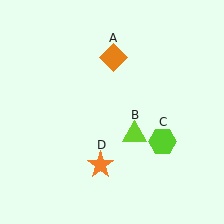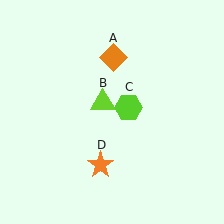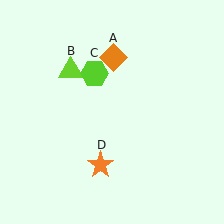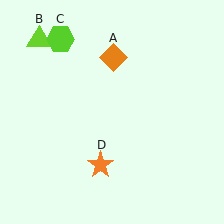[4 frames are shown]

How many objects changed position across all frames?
2 objects changed position: lime triangle (object B), lime hexagon (object C).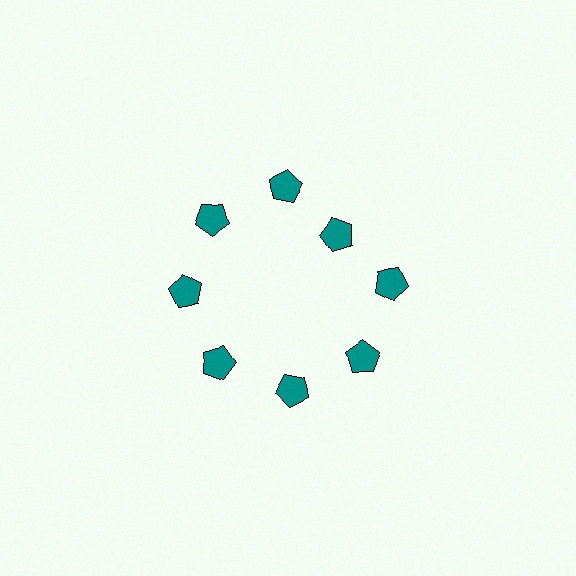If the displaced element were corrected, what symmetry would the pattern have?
It would have 8-fold rotational symmetry — the pattern would map onto itself every 45 degrees.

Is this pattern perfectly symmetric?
No. The 8 teal pentagons are arranged in a ring, but one element near the 2 o'clock position is pulled inward toward the center, breaking the 8-fold rotational symmetry.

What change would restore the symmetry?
The symmetry would be restored by moving it outward, back onto the ring so that all 8 pentagons sit at equal angles and equal distance from the center.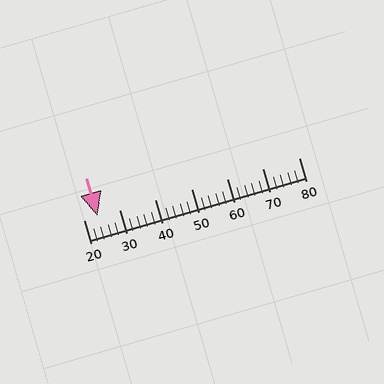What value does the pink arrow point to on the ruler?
The pink arrow points to approximately 24.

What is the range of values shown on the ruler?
The ruler shows values from 20 to 80.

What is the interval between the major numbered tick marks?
The major tick marks are spaced 10 units apart.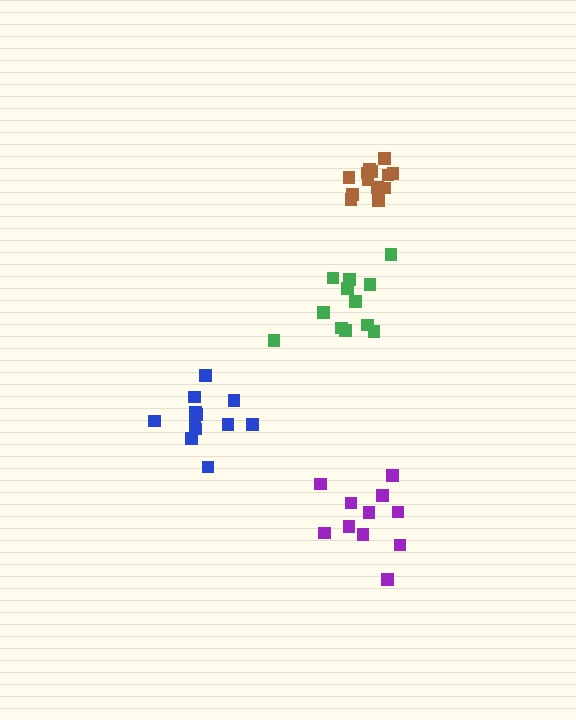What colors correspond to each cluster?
The clusters are colored: purple, green, blue, brown.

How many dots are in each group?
Group 1: 11 dots, Group 2: 12 dots, Group 3: 12 dots, Group 4: 13 dots (48 total).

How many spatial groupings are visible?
There are 4 spatial groupings.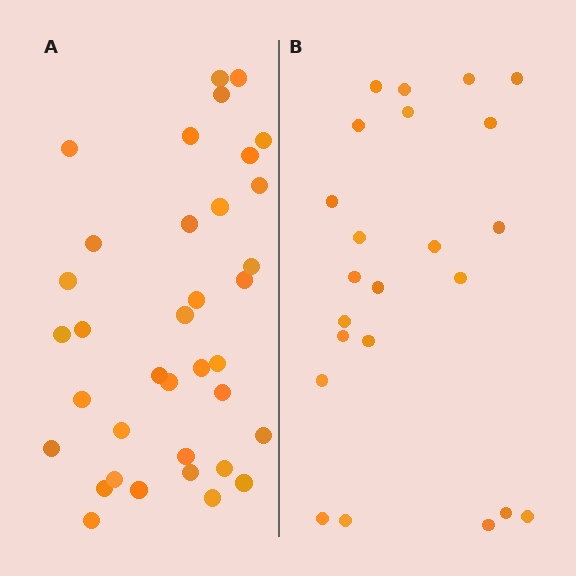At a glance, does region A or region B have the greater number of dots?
Region A (the left region) has more dots.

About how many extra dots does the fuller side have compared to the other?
Region A has approximately 15 more dots than region B.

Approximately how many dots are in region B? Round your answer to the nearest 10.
About 20 dots. (The exact count is 23, which rounds to 20.)